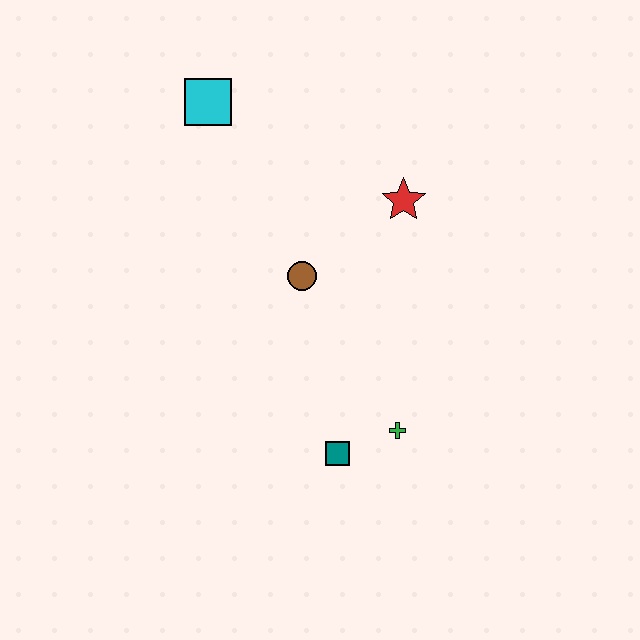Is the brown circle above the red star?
No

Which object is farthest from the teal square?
The cyan square is farthest from the teal square.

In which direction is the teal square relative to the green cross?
The teal square is to the left of the green cross.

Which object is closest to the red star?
The brown circle is closest to the red star.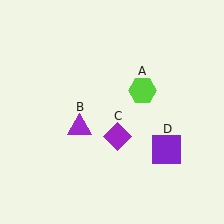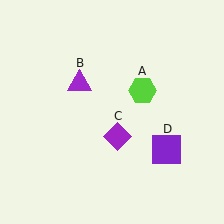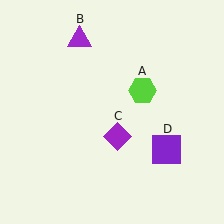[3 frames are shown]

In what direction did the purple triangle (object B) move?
The purple triangle (object B) moved up.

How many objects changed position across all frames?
1 object changed position: purple triangle (object B).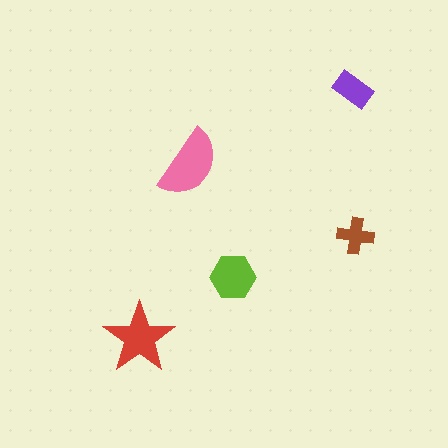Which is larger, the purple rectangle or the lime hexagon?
The lime hexagon.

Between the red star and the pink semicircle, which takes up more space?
The pink semicircle.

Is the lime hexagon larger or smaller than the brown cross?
Larger.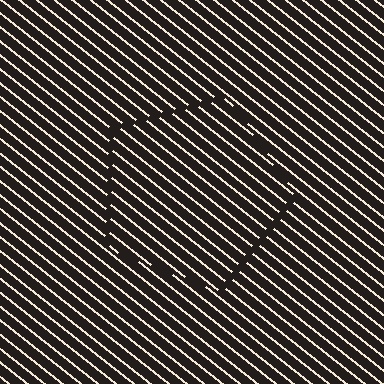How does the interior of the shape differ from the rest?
The interior of the shape contains the same grating, shifted by half a period — the contour is defined by the phase discontinuity where line-ends from the inner and outer gratings abut.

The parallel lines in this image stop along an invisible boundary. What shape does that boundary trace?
An illusory pentagon. The interior of the shape contains the same grating, shifted by half a period — the contour is defined by the phase discontinuity where line-ends from the inner and outer gratings abut.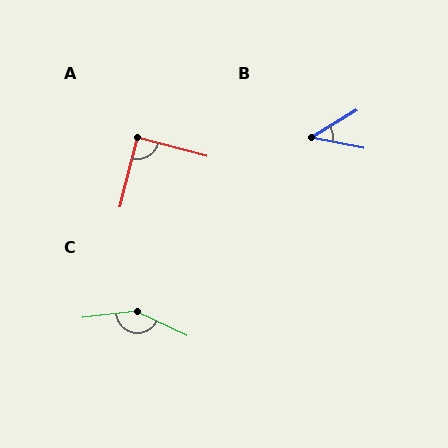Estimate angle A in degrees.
Approximately 90 degrees.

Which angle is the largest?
C, at approximately 148 degrees.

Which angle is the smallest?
B, at approximately 42 degrees.